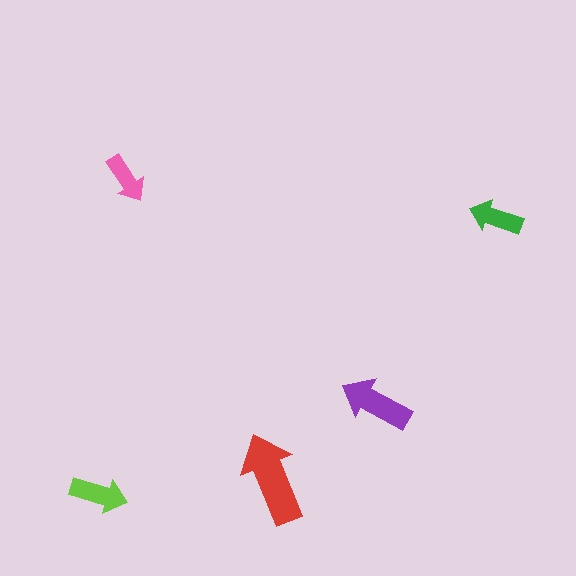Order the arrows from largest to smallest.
the red one, the purple one, the lime one, the green one, the pink one.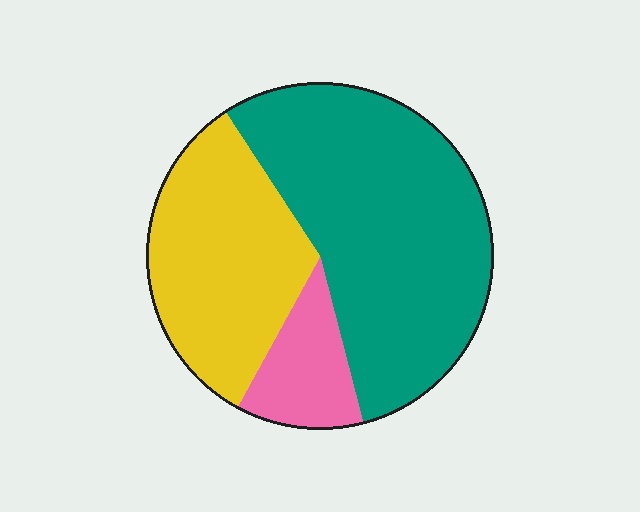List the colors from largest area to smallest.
From largest to smallest: teal, yellow, pink.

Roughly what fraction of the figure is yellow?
Yellow covers 33% of the figure.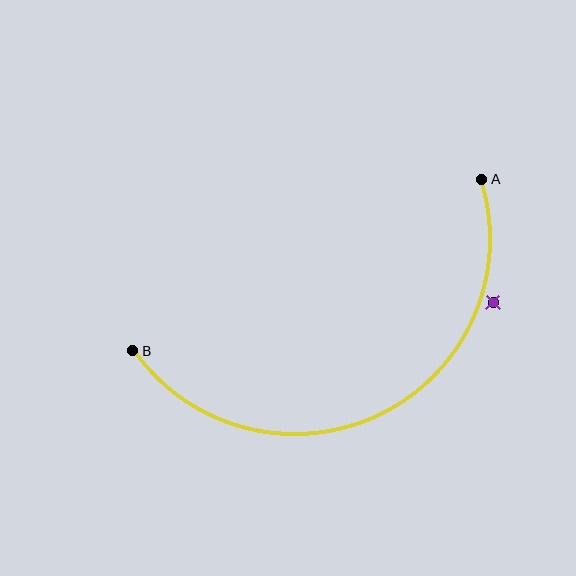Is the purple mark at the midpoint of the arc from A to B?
No — the purple mark does not lie on the arc at all. It sits slightly outside the curve.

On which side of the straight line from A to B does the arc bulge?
The arc bulges below the straight line connecting A and B.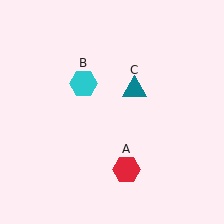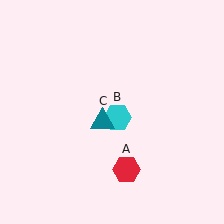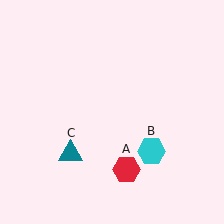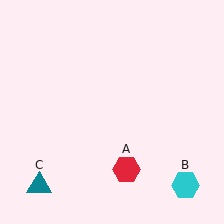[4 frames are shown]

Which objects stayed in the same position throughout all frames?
Red hexagon (object A) remained stationary.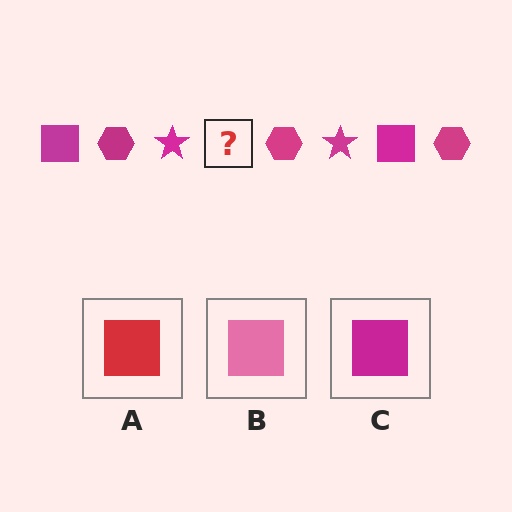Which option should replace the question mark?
Option C.